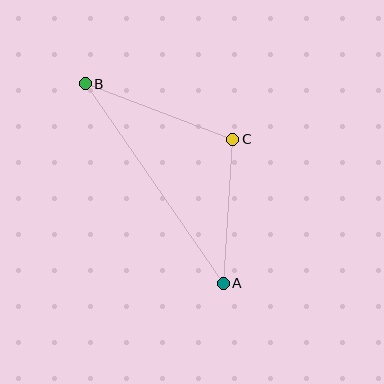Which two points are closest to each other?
Points A and C are closest to each other.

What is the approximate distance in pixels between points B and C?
The distance between B and C is approximately 157 pixels.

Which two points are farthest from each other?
Points A and B are farthest from each other.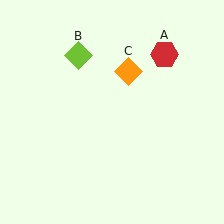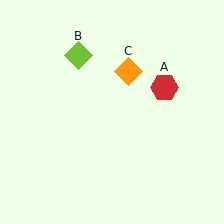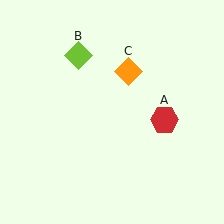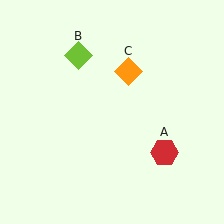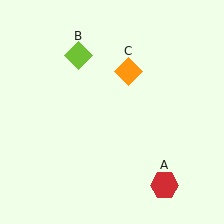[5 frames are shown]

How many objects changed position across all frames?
1 object changed position: red hexagon (object A).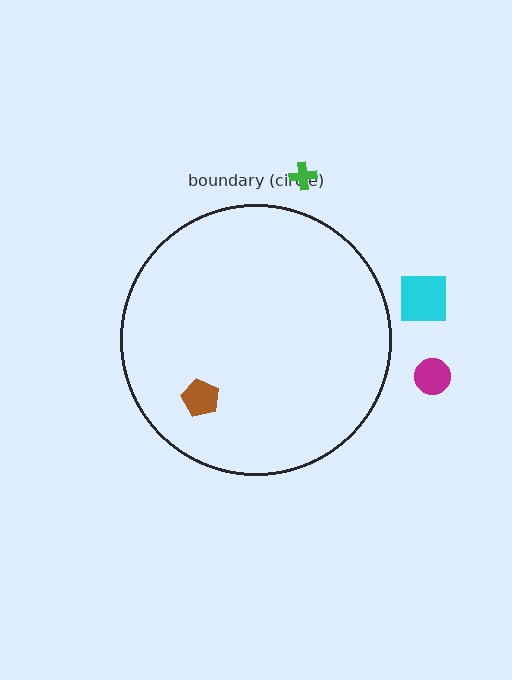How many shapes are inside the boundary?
1 inside, 3 outside.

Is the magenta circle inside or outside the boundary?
Outside.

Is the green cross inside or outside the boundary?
Outside.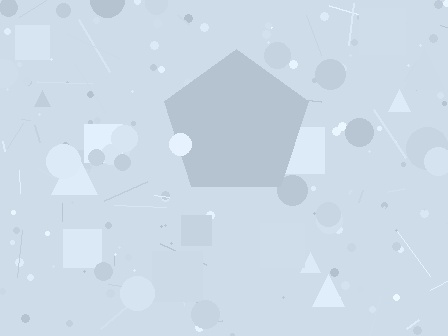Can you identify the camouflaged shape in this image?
The camouflaged shape is a pentagon.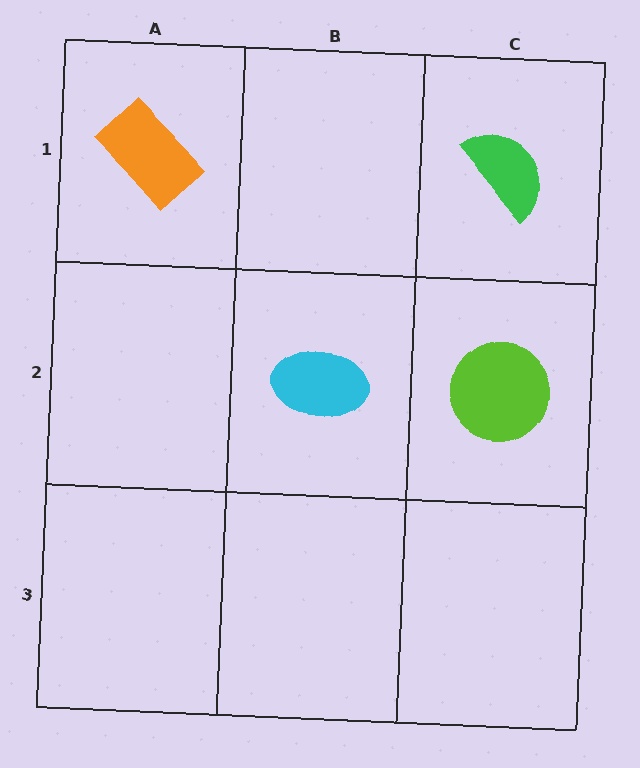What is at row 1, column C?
A green semicircle.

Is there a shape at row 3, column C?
No, that cell is empty.